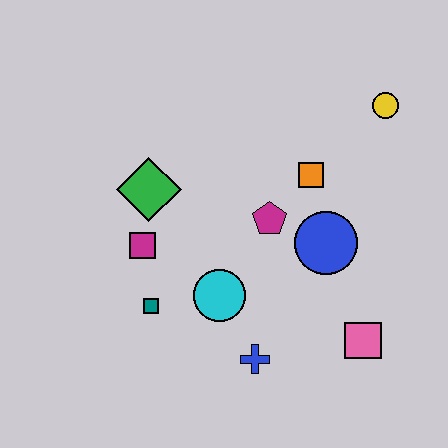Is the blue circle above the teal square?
Yes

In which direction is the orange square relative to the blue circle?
The orange square is above the blue circle.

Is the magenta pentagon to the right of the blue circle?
No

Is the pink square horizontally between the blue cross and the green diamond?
No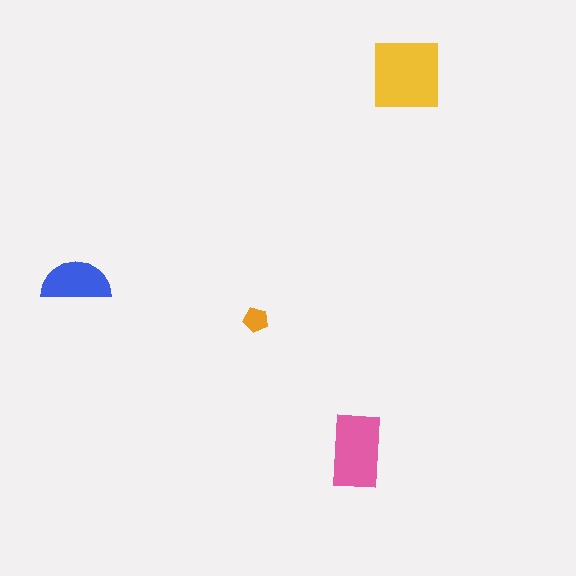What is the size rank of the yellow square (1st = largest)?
1st.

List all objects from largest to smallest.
The yellow square, the pink rectangle, the blue semicircle, the orange pentagon.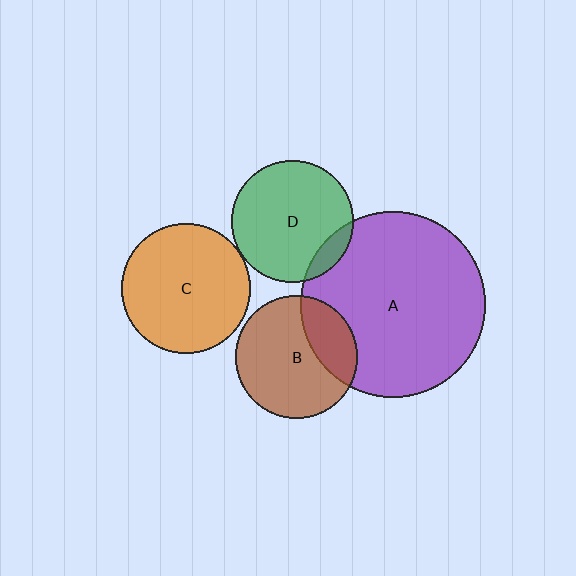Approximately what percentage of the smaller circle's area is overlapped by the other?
Approximately 5%.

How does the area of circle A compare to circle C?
Approximately 2.1 times.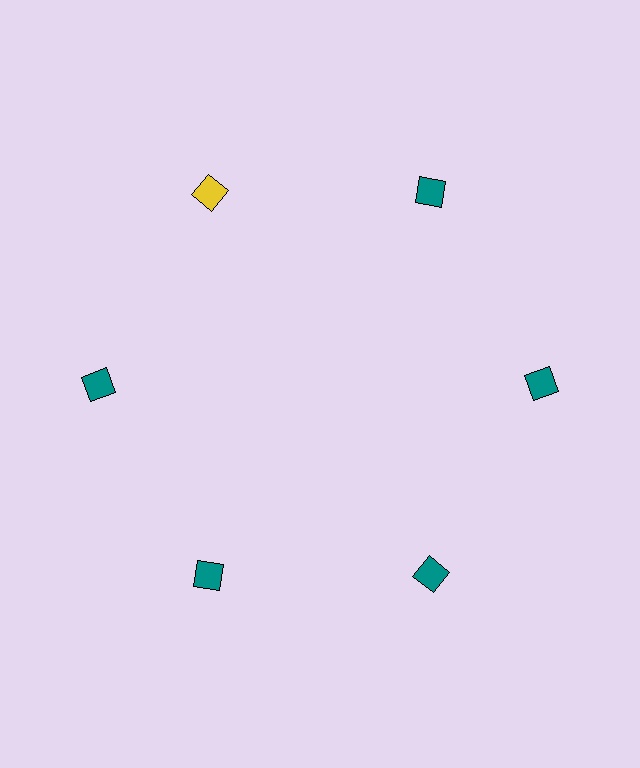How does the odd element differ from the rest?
It has a different color: yellow instead of teal.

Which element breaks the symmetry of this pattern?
The yellow square at roughly the 11 o'clock position breaks the symmetry. All other shapes are teal squares.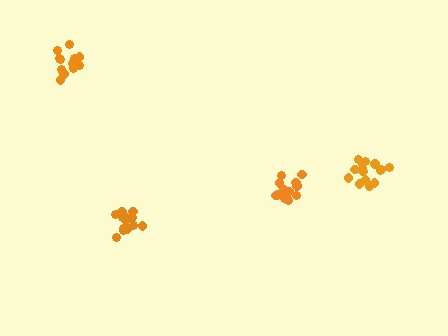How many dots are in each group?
Group 1: 12 dots, Group 2: 14 dots, Group 3: 15 dots, Group 4: 13 dots (54 total).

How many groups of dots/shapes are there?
There are 4 groups.